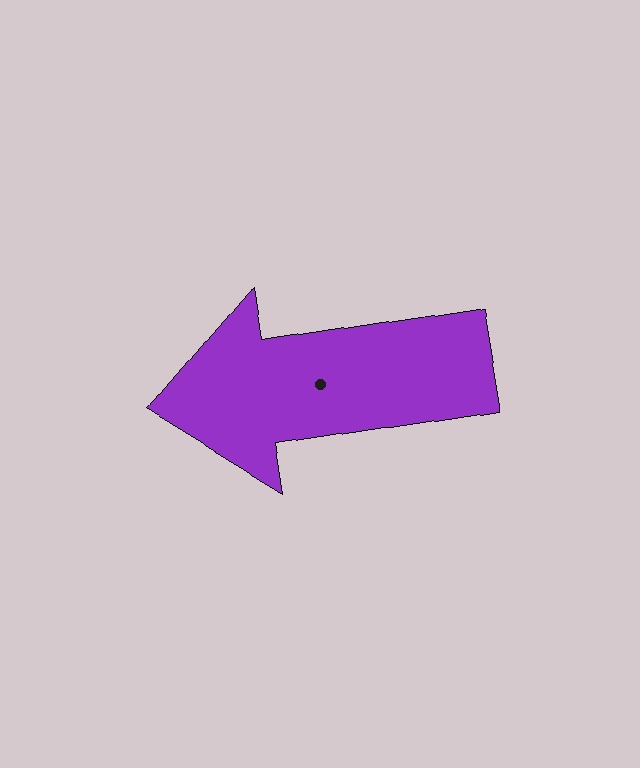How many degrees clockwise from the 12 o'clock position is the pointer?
Approximately 261 degrees.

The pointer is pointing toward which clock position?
Roughly 9 o'clock.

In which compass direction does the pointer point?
West.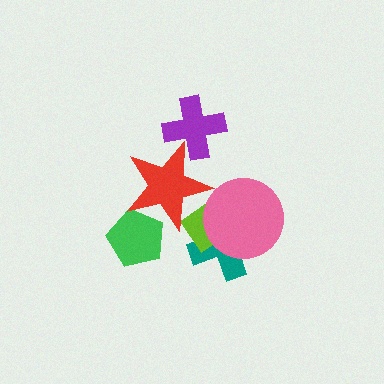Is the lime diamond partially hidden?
Yes, it is partially covered by another shape.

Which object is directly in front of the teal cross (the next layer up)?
The lime diamond is directly in front of the teal cross.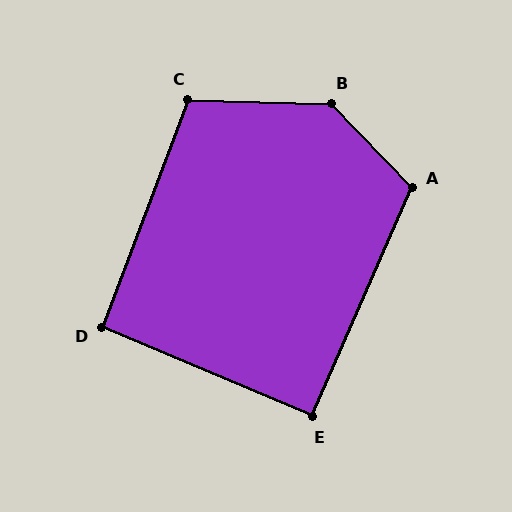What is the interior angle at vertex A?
Approximately 113 degrees (obtuse).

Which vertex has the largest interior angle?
B, at approximately 135 degrees.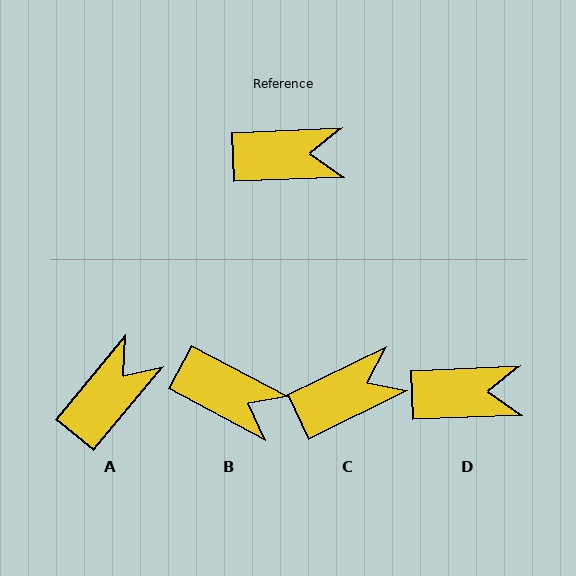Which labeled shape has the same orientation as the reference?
D.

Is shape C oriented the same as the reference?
No, it is off by about 24 degrees.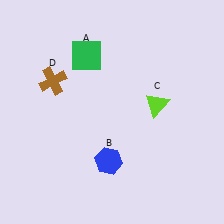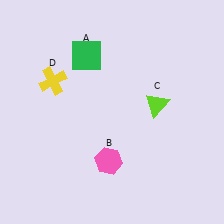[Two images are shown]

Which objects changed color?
B changed from blue to pink. D changed from brown to yellow.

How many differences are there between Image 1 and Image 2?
There are 2 differences between the two images.